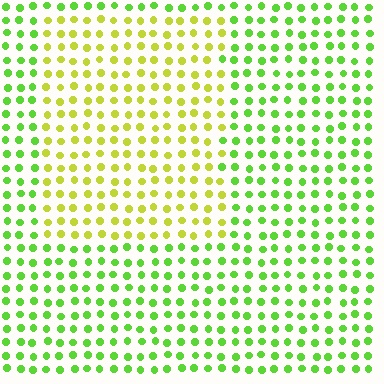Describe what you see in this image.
The image is filled with small lime elements in a uniform arrangement. A rectangle-shaped region is visible where the elements are tinted to a slightly different hue, forming a subtle color boundary.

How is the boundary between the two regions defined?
The boundary is defined purely by a slight shift in hue (about 38 degrees). Spacing, size, and orientation are identical on both sides.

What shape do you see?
I see a rectangle.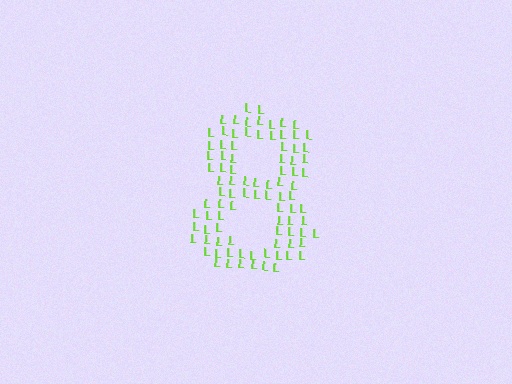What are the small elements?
The small elements are letter L's.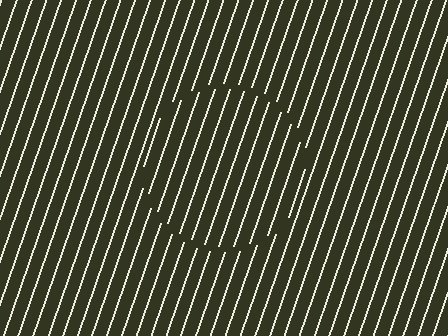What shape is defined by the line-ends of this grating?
An illusory circle. The interior of the shape contains the same grating, shifted by half a period — the contour is defined by the phase discontinuity where line-ends from the inner and outer gratings abut.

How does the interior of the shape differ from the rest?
The interior of the shape contains the same grating, shifted by half a period — the contour is defined by the phase discontinuity where line-ends from the inner and outer gratings abut.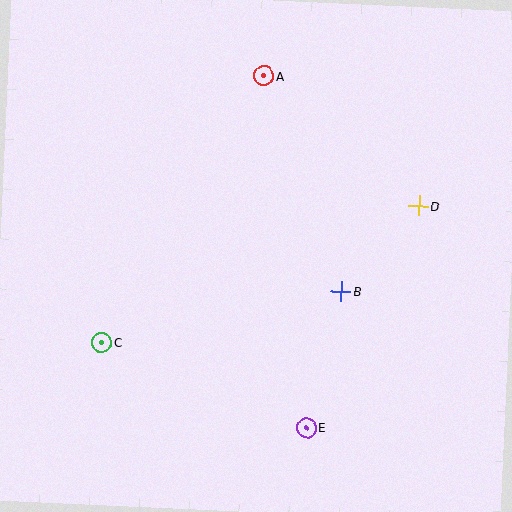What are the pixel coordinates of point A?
Point A is at (264, 76).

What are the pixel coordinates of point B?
Point B is at (341, 291).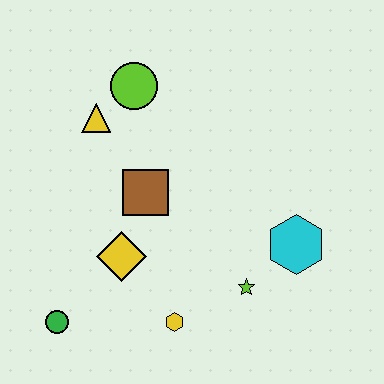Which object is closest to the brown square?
The yellow diamond is closest to the brown square.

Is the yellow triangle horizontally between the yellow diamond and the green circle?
Yes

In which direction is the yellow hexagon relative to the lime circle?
The yellow hexagon is below the lime circle.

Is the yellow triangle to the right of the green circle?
Yes